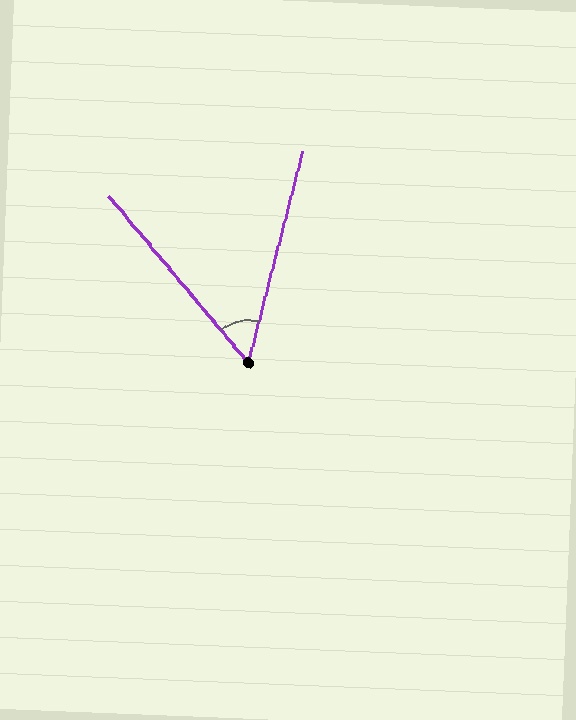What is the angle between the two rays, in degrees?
Approximately 54 degrees.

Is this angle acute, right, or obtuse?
It is acute.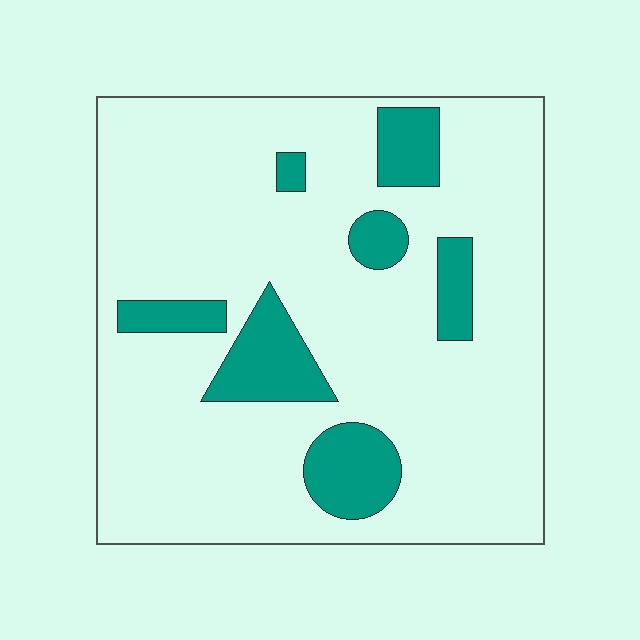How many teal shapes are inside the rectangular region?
7.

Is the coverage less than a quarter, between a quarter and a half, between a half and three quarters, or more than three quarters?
Less than a quarter.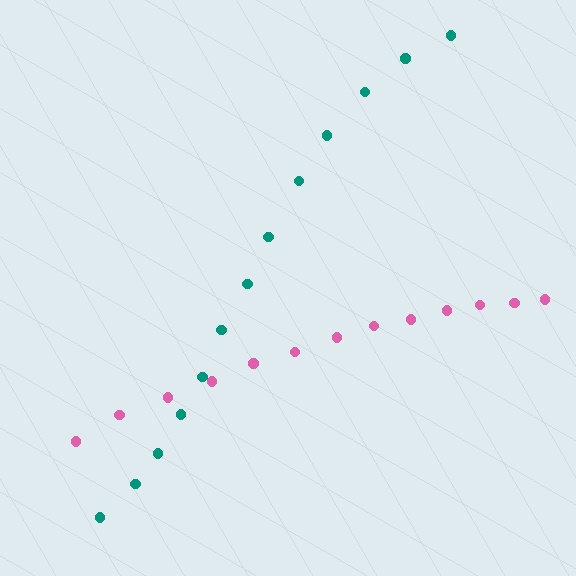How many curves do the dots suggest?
There are 2 distinct paths.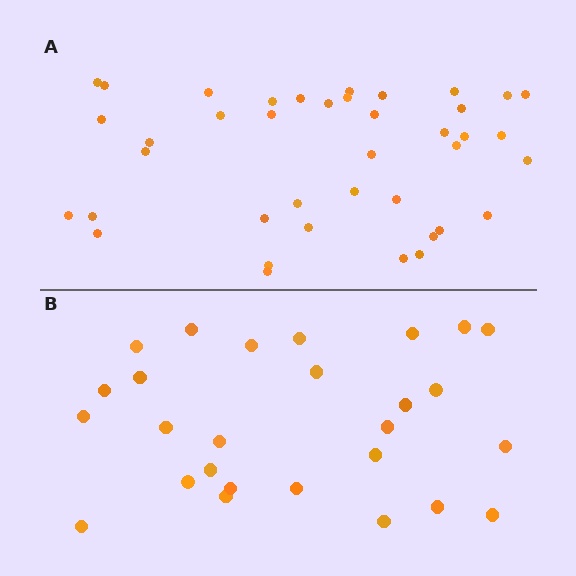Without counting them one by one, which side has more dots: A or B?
Region A (the top region) has more dots.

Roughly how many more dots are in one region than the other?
Region A has approximately 15 more dots than region B.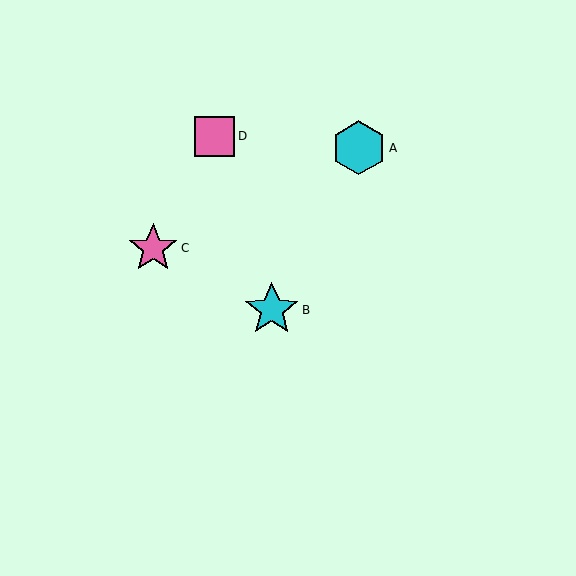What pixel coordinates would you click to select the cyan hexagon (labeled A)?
Click at (359, 148) to select the cyan hexagon A.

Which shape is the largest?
The cyan star (labeled B) is the largest.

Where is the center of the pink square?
The center of the pink square is at (215, 136).